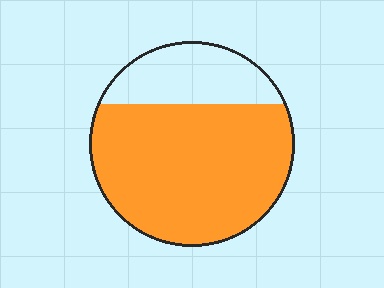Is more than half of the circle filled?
Yes.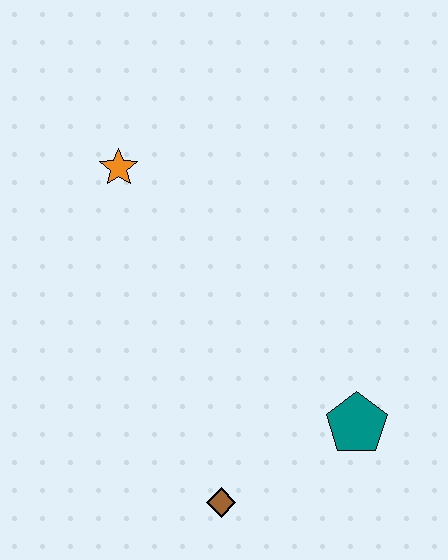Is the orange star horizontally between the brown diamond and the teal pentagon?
No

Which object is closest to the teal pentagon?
The brown diamond is closest to the teal pentagon.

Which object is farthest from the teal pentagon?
The orange star is farthest from the teal pentagon.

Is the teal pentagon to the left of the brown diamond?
No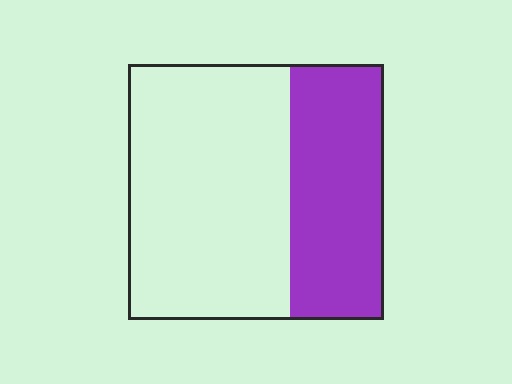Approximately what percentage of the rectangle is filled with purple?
Approximately 35%.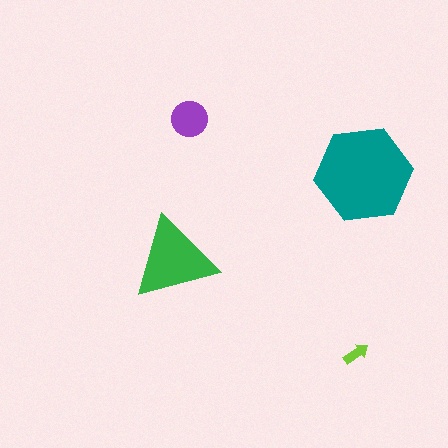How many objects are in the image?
There are 4 objects in the image.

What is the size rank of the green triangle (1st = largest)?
2nd.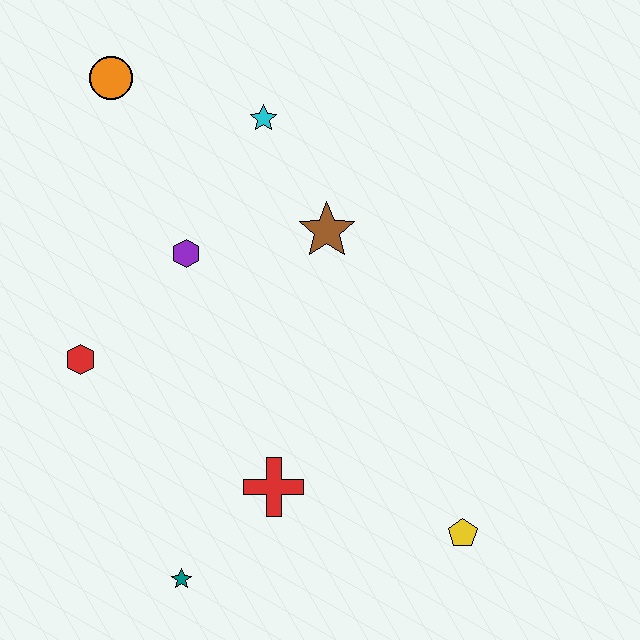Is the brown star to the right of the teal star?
Yes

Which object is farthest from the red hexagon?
The yellow pentagon is farthest from the red hexagon.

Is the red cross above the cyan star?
No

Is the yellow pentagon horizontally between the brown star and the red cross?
No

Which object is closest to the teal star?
The red cross is closest to the teal star.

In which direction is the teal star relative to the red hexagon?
The teal star is below the red hexagon.